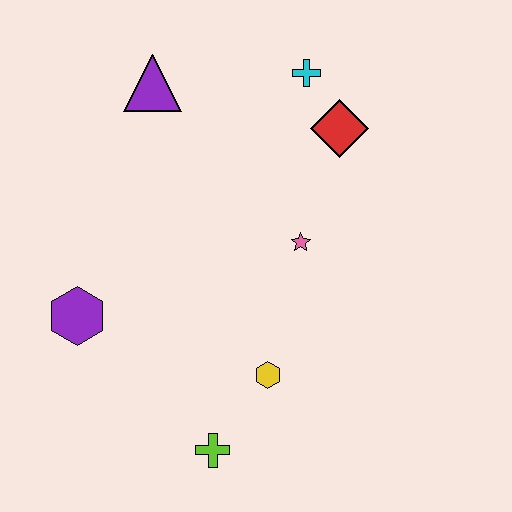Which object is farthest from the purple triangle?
The lime cross is farthest from the purple triangle.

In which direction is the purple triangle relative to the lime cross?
The purple triangle is above the lime cross.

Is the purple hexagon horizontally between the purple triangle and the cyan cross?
No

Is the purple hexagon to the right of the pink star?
No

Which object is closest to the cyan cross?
The red diamond is closest to the cyan cross.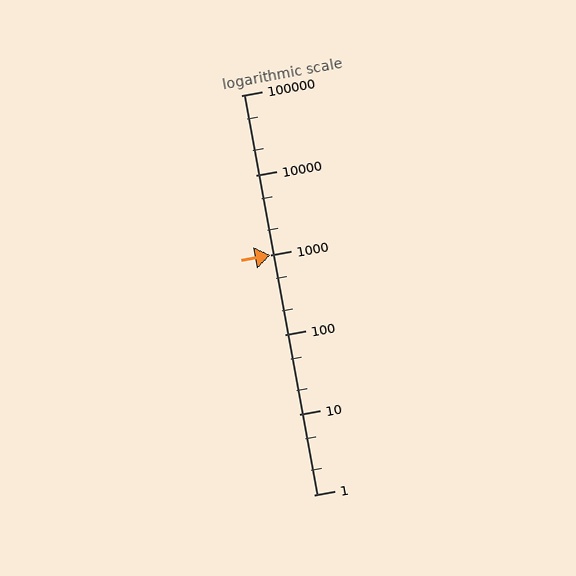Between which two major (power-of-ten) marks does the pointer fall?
The pointer is between 1000 and 10000.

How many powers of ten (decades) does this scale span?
The scale spans 5 decades, from 1 to 100000.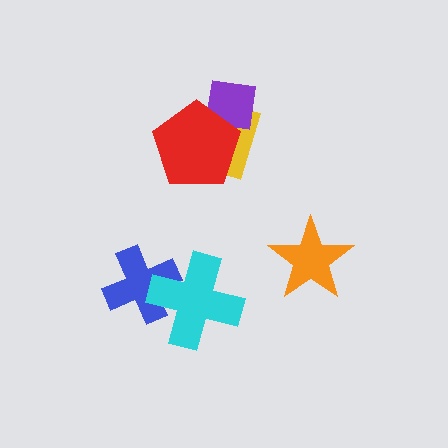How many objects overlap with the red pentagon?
2 objects overlap with the red pentagon.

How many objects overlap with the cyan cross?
1 object overlaps with the cyan cross.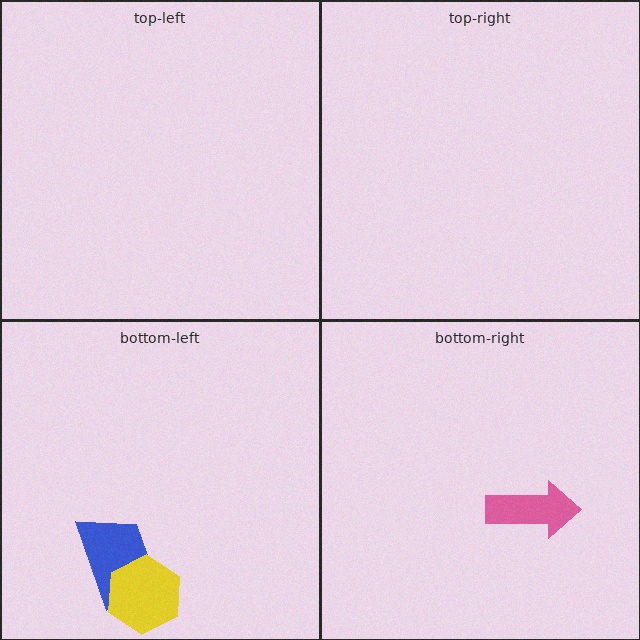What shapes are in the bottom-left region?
The blue trapezoid, the yellow hexagon.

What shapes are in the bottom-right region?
The pink arrow.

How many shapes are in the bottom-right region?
1.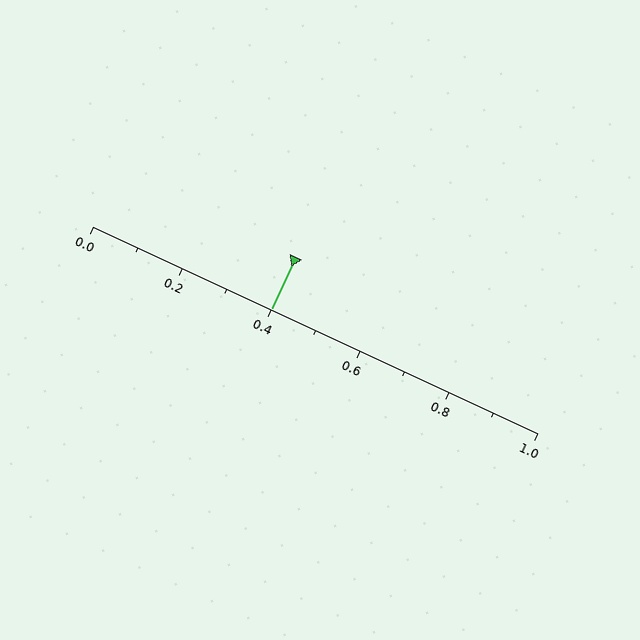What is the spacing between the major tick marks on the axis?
The major ticks are spaced 0.2 apart.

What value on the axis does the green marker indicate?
The marker indicates approximately 0.4.